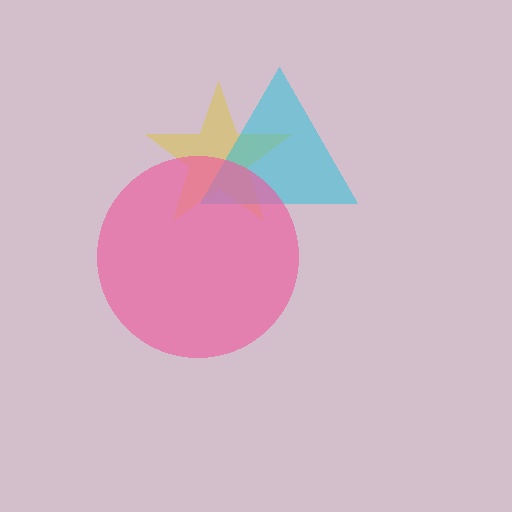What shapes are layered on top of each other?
The layered shapes are: a yellow star, a cyan triangle, a pink circle.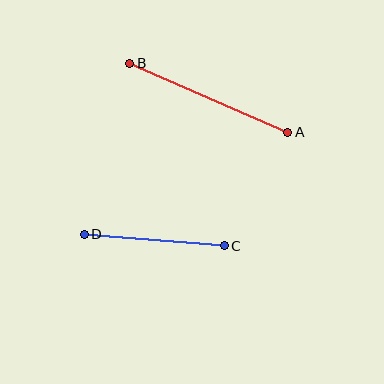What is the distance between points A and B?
The distance is approximately 172 pixels.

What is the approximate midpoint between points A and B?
The midpoint is at approximately (209, 98) pixels.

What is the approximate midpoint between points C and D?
The midpoint is at approximately (154, 240) pixels.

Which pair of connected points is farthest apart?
Points A and B are farthest apart.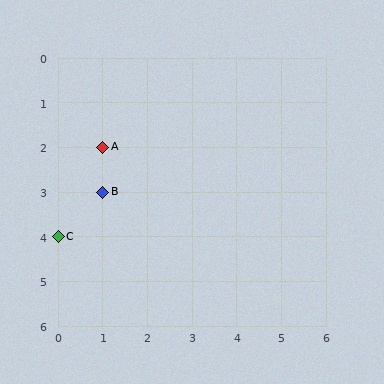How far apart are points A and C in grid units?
Points A and C are 1 column and 2 rows apart (about 2.2 grid units diagonally).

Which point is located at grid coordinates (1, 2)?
Point A is at (1, 2).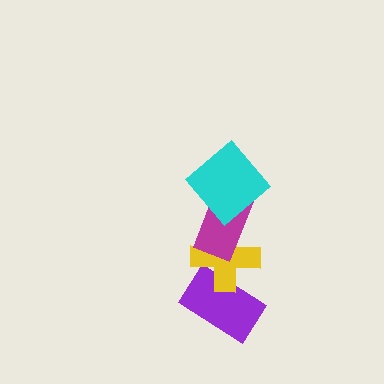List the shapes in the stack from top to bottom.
From top to bottom: the cyan diamond, the magenta rectangle, the yellow cross, the purple rectangle.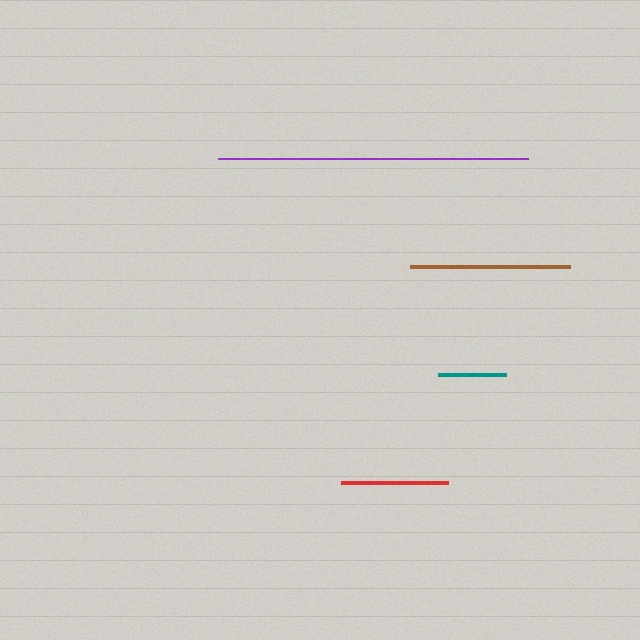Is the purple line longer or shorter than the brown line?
The purple line is longer than the brown line.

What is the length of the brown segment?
The brown segment is approximately 159 pixels long.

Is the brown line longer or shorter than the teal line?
The brown line is longer than the teal line.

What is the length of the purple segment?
The purple segment is approximately 309 pixels long.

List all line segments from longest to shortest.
From longest to shortest: purple, brown, red, teal.